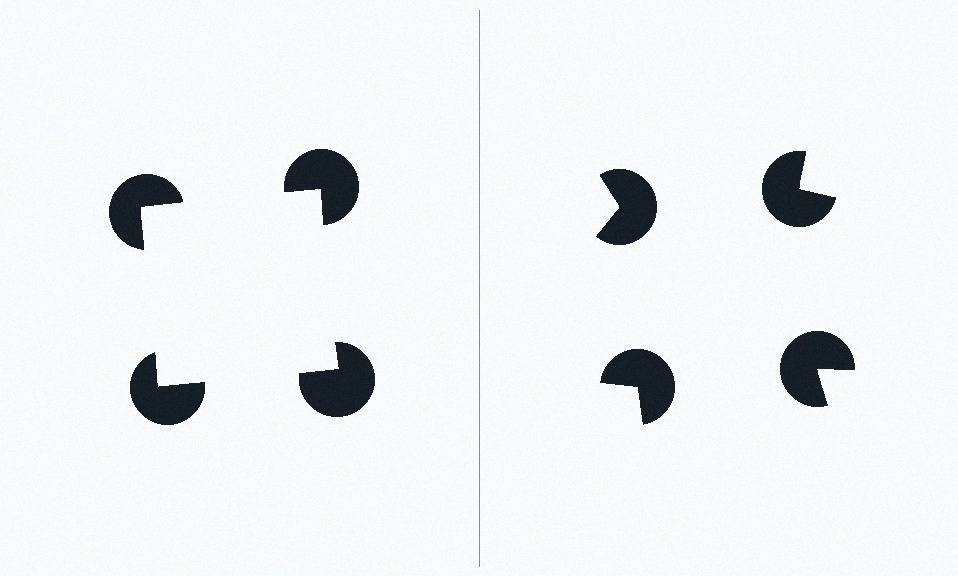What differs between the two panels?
The pac-man discs are positioned identically on both sides; only the wedge orientations differ. On the left they align to a square; on the right they are misaligned.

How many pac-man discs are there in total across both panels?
8 — 4 on each side.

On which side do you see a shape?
An illusory square appears on the left side. On the right side the wedge cuts are rotated, so no coherent shape forms.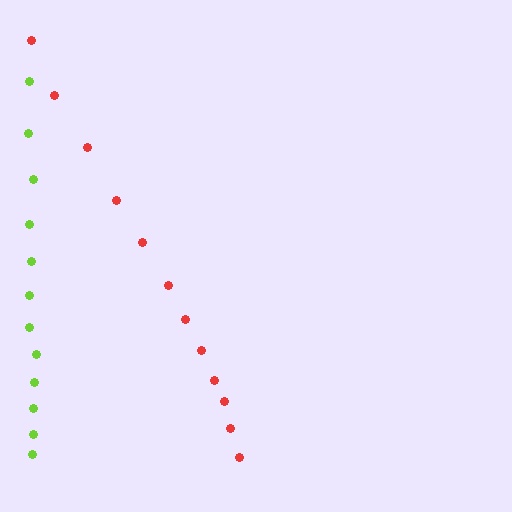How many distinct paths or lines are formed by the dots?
There are 2 distinct paths.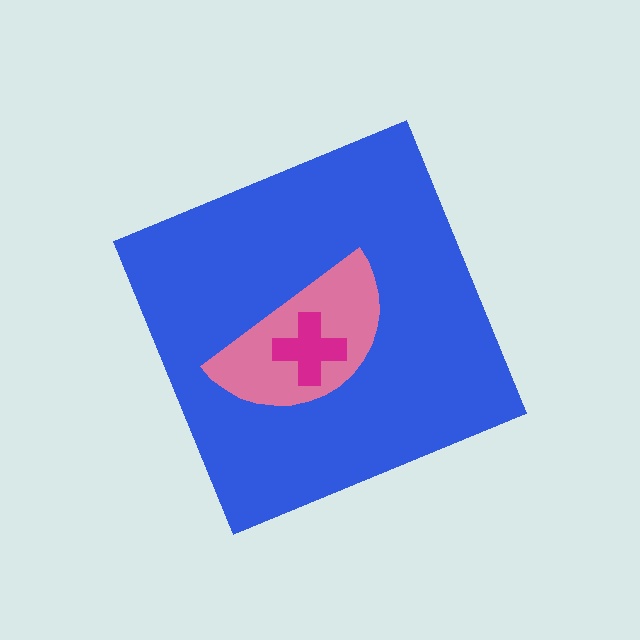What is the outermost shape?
The blue diamond.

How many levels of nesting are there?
3.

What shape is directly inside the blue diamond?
The pink semicircle.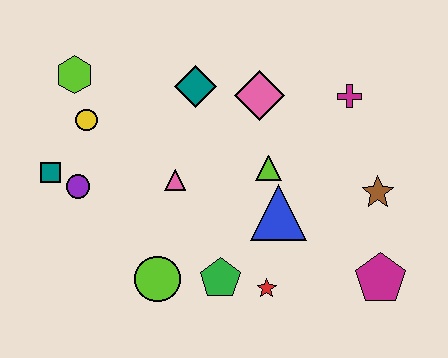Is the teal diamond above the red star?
Yes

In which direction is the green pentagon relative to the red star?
The green pentagon is to the left of the red star.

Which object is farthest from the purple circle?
The magenta pentagon is farthest from the purple circle.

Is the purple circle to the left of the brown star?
Yes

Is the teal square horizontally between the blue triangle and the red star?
No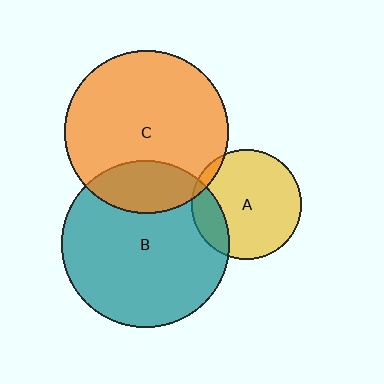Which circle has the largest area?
Circle B (teal).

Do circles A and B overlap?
Yes.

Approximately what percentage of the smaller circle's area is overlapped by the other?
Approximately 20%.